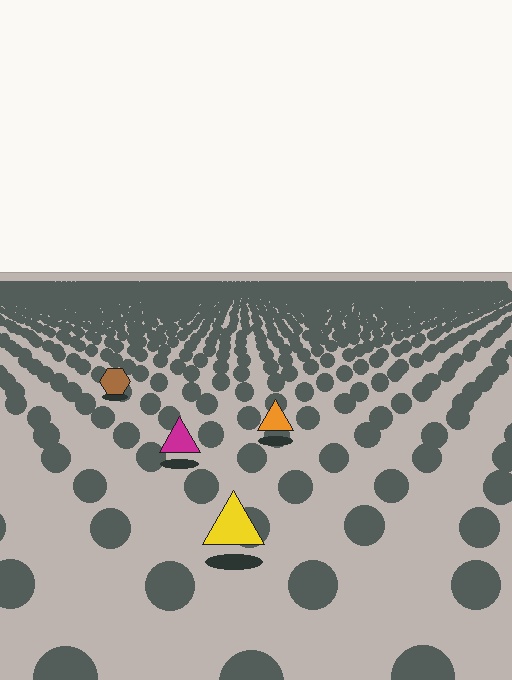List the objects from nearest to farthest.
From nearest to farthest: the yellow triangle, the magenta triangle, the orange triangle, the brown hexagon.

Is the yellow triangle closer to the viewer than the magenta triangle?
Yes. The yellow triangle is closer — you can tell from the texture gradient: the ground texture is coarser near it.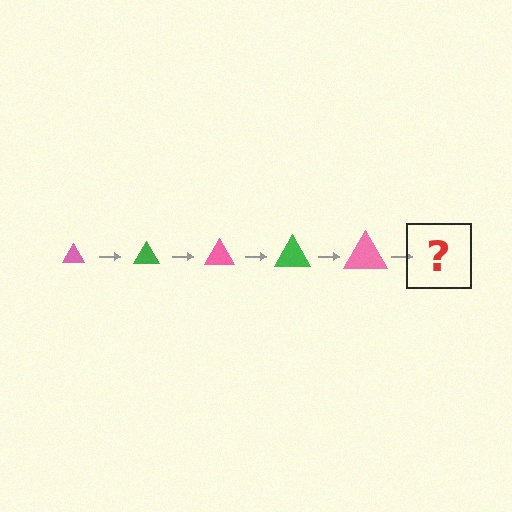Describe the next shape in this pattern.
It should be a green triangle, larger than the previous one.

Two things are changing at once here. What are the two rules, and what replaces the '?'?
The two rules are that the triangle grows larger each step and the color cycles through pink and green. The '?' should be a green triangle, larger than the previous one.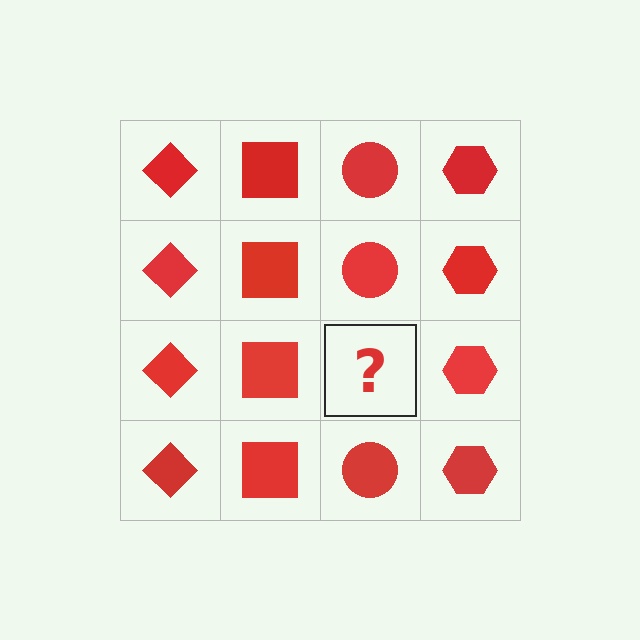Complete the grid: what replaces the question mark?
The question mark should be replaced with a red circle.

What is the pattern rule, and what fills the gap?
The rule is that each column has a consistent shape. The gap should be filled with a red circle.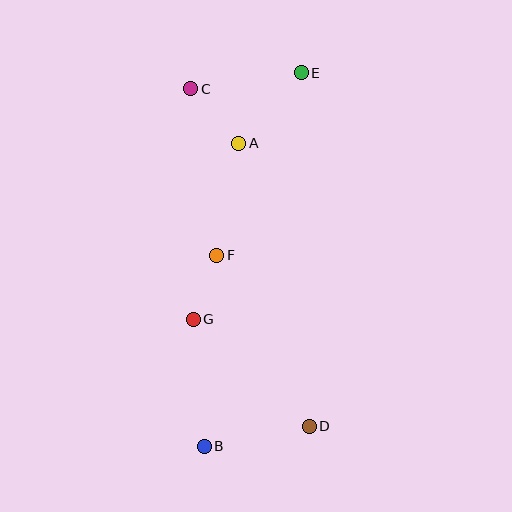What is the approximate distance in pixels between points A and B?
The distance between A and B is approximately 305 pixels.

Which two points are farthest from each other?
Points B and E are farthest from each other.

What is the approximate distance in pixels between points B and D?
The distance between B and D is approximately 107 pixels.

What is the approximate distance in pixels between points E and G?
The distance between E and G is approximately 269 pixels.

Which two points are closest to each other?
Points F and G are closest to each other.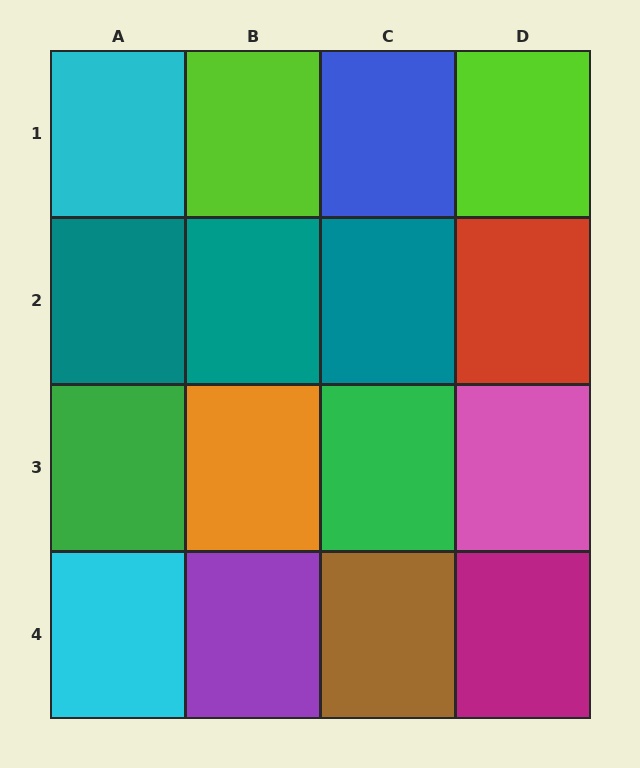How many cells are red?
1 cell is red.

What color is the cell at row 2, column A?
Teal.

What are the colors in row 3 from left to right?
Green, orange, green, pink.